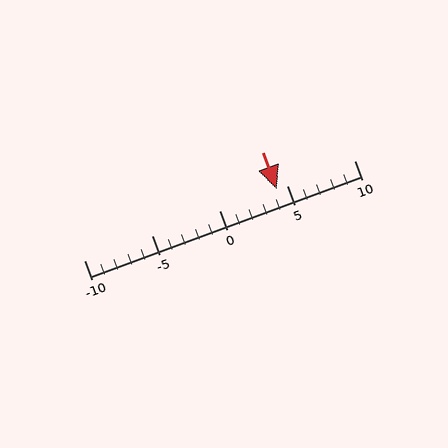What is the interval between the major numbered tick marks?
The major tick marks are spaced 5 units apart.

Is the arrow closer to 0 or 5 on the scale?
The arrow is closer to 5.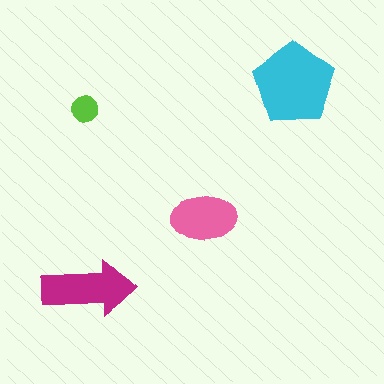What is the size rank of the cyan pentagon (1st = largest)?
1st.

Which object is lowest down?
The magenta arrow is bottommost.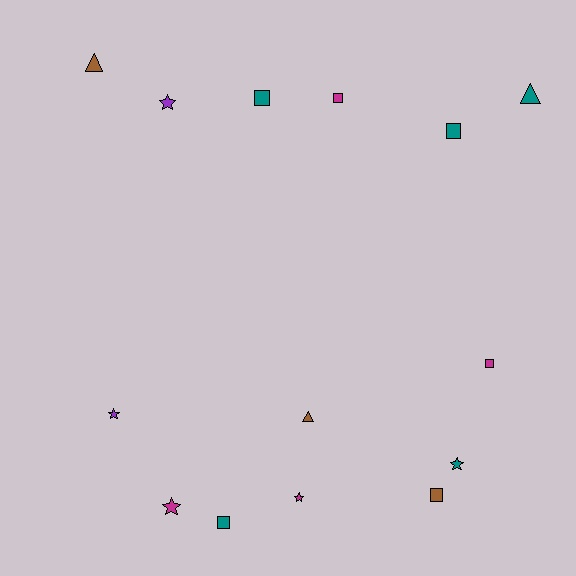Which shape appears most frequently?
Square, with 6 objects.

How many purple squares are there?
There are no purple squares.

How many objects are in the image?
There are 14 objects.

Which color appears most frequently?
Teal, with 5 objects.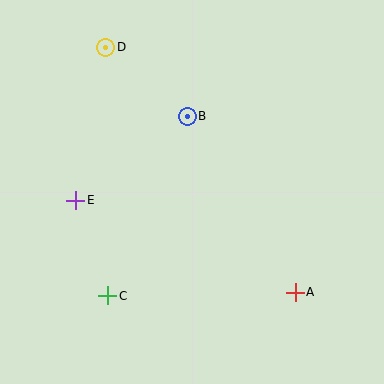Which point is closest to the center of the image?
Point B at (187, 116) is closest to the center.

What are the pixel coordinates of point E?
Point E is at (76, 200).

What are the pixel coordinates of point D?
Point D is at (106, 47).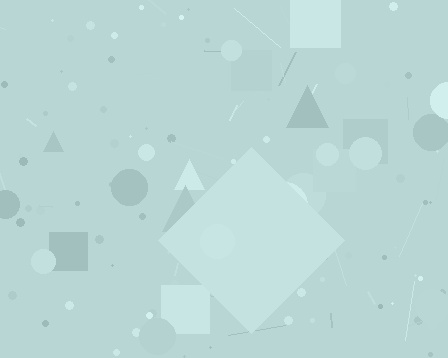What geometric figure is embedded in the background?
A diamond is embedded in the background.